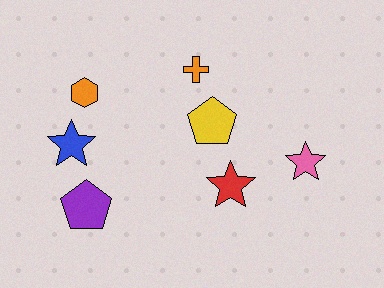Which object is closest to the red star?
The yellow pentagon is closest to the red star.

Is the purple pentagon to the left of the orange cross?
Yes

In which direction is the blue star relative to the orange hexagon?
The blue star is below the orange hexagon.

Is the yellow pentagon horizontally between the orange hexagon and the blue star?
No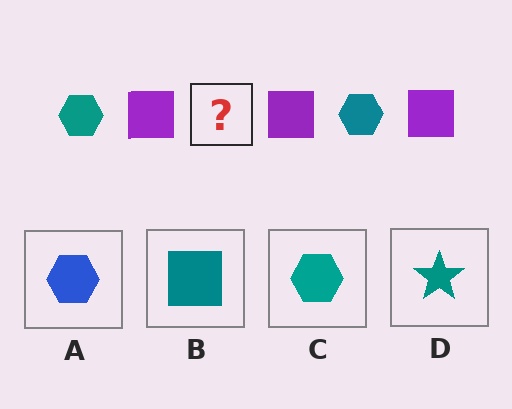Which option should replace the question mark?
Option C.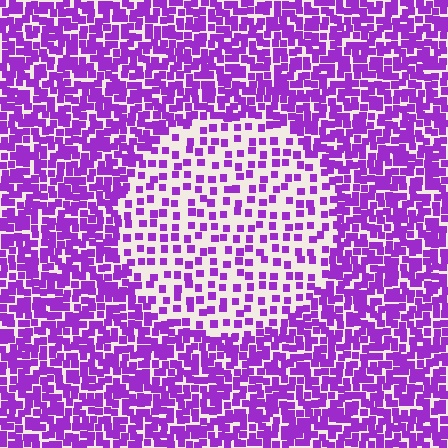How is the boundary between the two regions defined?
The boundary is defined by a change in element density (approximately 2.3x ratio). All elements are the same color, size, and shape.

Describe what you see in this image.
The image contains small purple elements arranged at two different densities. A circle-shaped region is visible where the elements are less densely packed than the surrounding area.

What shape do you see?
I see a circle.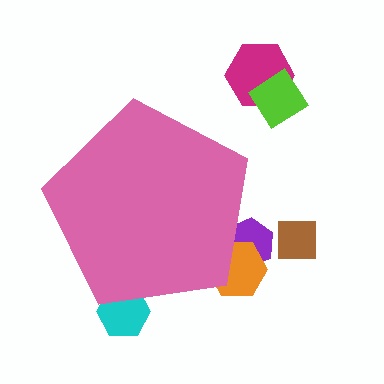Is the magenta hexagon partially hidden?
No, the magenta hexagon is fully visible.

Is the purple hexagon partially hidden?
Yes, the purple hexagon is partially hidden behind the pink pentagon.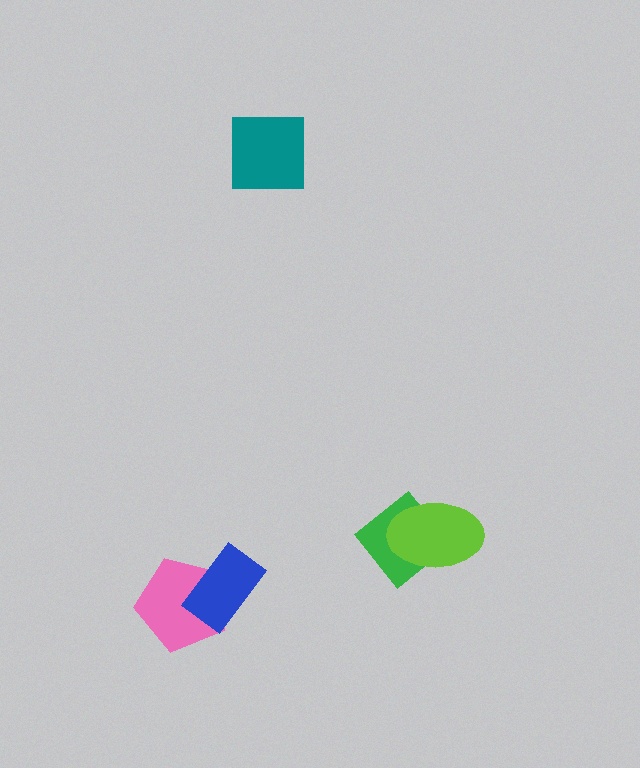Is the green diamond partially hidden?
Yes, it is partially covered by another shape.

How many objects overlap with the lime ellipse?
1 object overlaps with the lime ellipse.